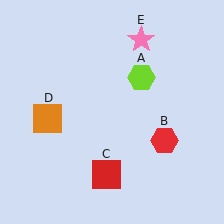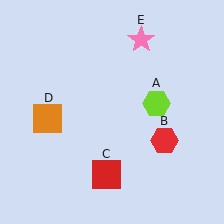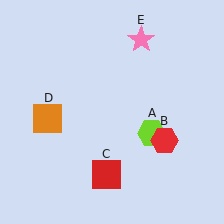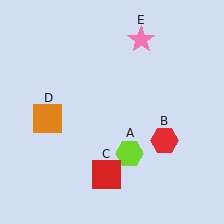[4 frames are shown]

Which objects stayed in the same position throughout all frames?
Red hexagon (object B) and red square (object C) and orange square (object D) and pink star (object E) remained stationary.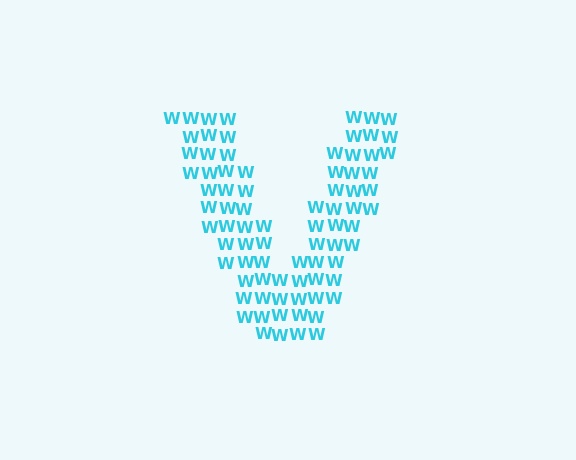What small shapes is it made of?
It is made of small letter W's.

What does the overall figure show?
The overall figure shows the letter V.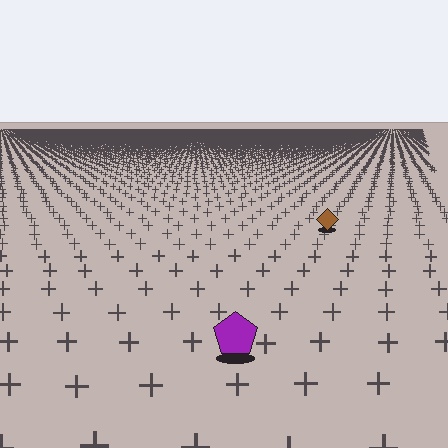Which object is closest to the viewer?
The purple pentagon is closest. The texture marks near it are larger and more spread out.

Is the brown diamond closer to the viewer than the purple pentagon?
No. The purple pentagon is closer — you can tell from the texture gradient: the ground texture is coarser near it.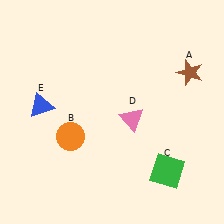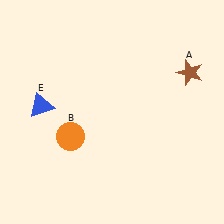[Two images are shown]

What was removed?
The green square (C), the pink triangle (D) were removed in Image 2.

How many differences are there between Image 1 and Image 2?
There are 2 differences between the two images.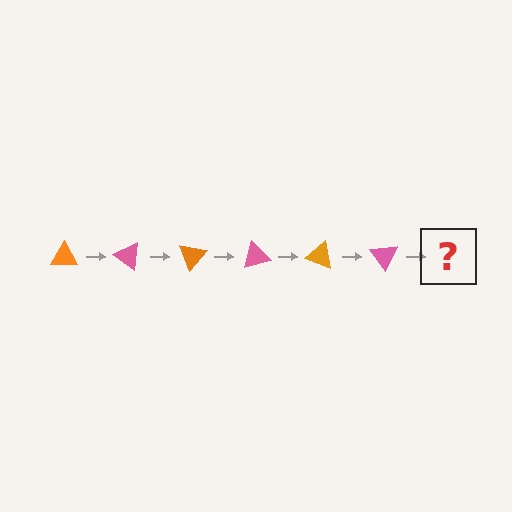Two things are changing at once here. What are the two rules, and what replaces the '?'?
The two rules are that it rotates 35 degrees each step and the color cycles through orange and pink. The '?' should be an orange triangle, rotated 210 degrees from the start.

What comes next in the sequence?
The next element should be an orange triangle, rotated 210 degrees from the start.